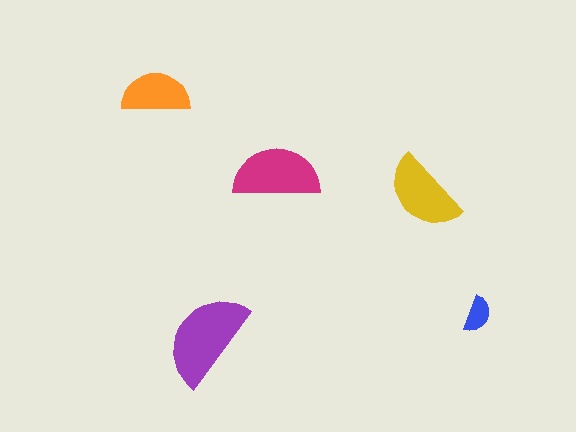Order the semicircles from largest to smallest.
the purple one, the magenta one, the yellow one, the orange one, the blue one.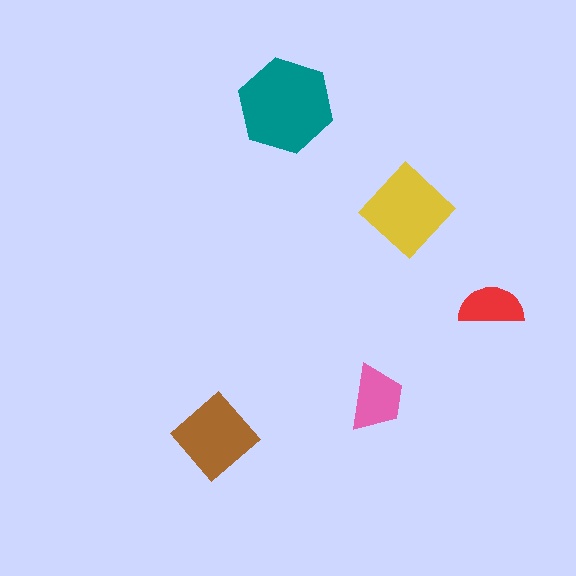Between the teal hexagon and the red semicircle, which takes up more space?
The teal hexagon.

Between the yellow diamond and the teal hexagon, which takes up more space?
The teal hexagon.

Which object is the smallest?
The red semicircle.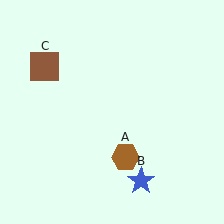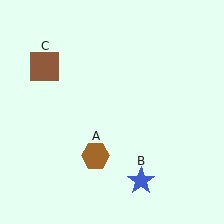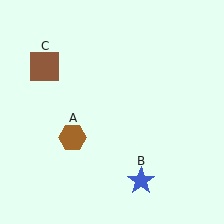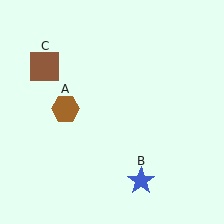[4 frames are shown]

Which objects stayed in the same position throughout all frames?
Blue star (object B) and brown square (object C) remained stationary.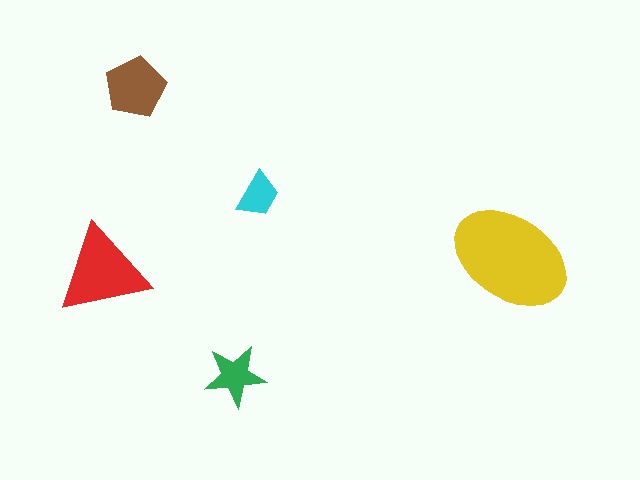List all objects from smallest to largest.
The cyan trapezoid, the green star, the brown pentagon, the red triangle, the yellow ellipse.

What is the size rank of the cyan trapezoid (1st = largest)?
5th.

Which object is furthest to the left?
The red triangle is leftmost.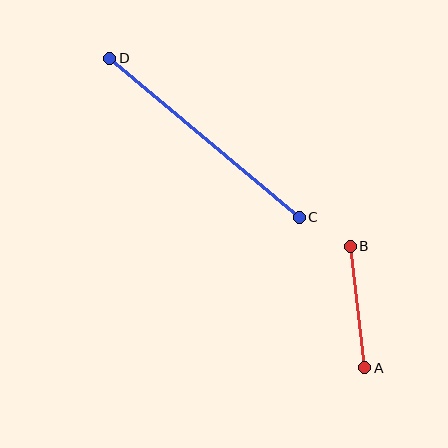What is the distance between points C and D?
The distance is approximately 247 pixels.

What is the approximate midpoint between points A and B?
The midpoint is at approximately (357, 307) pixels.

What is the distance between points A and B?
The distance is approximately 122 pixels.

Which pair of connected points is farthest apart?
Points C and D are farthest apart.